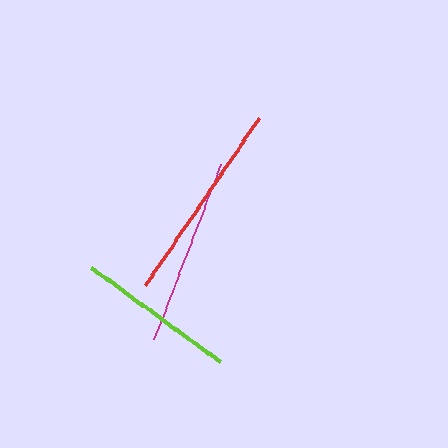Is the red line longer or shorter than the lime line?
The red line is longer than the lime line.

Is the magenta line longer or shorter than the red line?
The red line is longer than the magenta line.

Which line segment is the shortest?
The lime line is the shortest at approximately 160 pixels.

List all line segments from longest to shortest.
From longest to shortest: red, magenta, lime.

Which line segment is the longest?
The red line is the longest at approximately 203 pixels.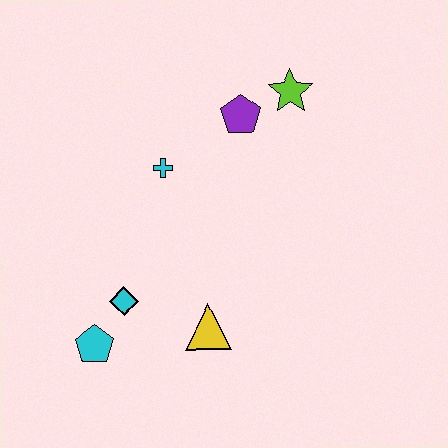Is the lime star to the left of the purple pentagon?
No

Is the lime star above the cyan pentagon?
Yes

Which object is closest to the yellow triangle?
The cyan diamond is closest to the yellow triangle.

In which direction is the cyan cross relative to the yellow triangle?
The cyan cross is above the yellow triangle.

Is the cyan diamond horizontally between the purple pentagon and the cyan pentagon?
Yes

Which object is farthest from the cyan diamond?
The lime star is farthest from the cyan diamond.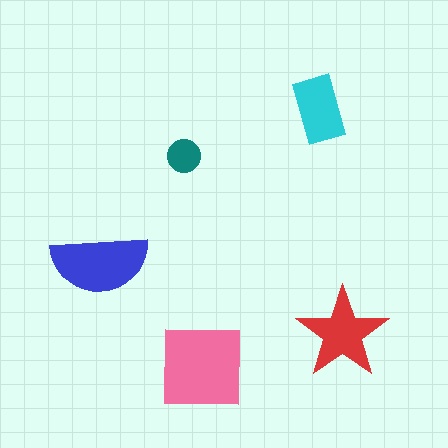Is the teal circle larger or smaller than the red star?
Smaller.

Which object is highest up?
The cyan rectangle is topmost.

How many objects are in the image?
There are 5 objects in the image.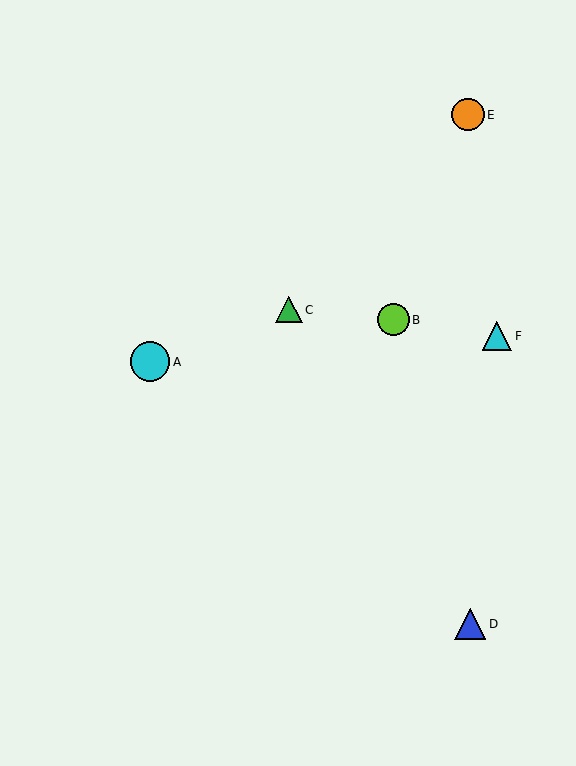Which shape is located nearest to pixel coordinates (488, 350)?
The cyan triangle (labeled F) at (497, 336) is nearest to that location.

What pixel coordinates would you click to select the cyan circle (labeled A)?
Click at (150, 362) to select the cyan circle A.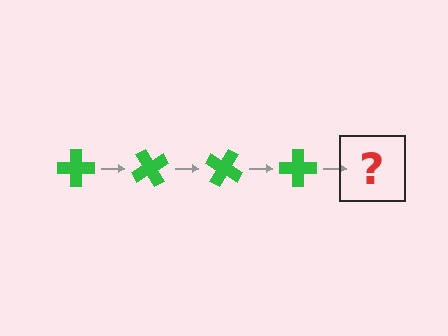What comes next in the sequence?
The next element should be a green cross rotated 240 degrees.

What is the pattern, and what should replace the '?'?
The pattern is that the cross rotates 60 degrees each step. The '?' should be a green cross rotated 240 degrees.